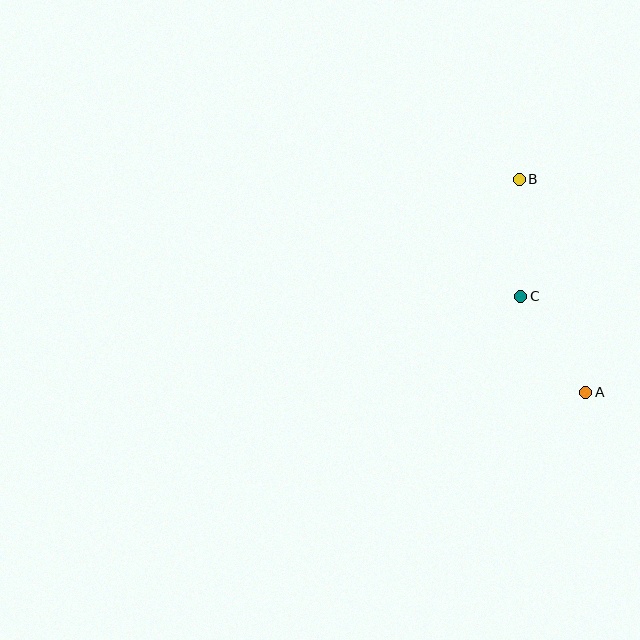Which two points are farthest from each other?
Points A and B are farthest from each other.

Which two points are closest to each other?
Points A and C are closest to each other.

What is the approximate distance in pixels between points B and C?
The distance between B and C is approximately 117 pixels.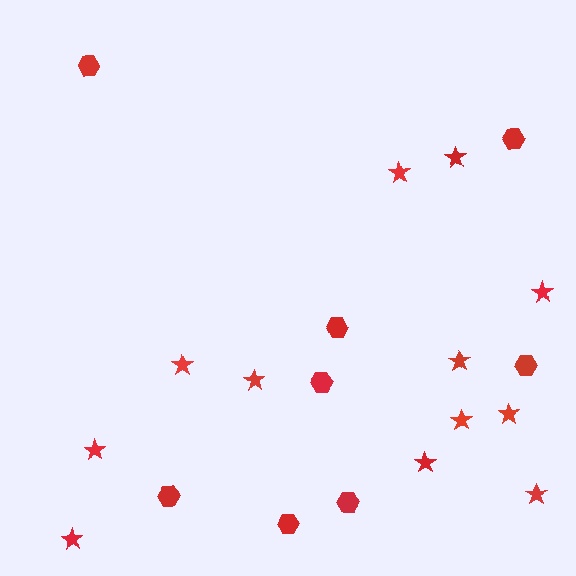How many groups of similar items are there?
There are 2 groups: one group of stars (12) and one group of hexagons (8).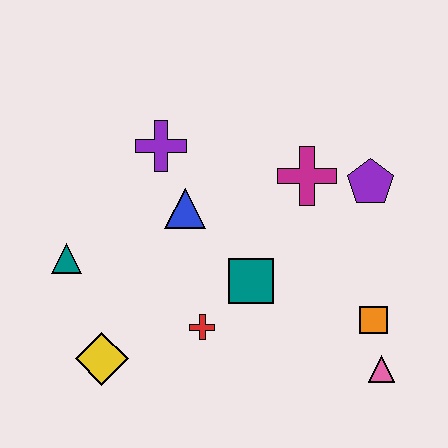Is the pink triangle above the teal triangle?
No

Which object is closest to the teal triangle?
The yellow diamond is closest to the teal triangle.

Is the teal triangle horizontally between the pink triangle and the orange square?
No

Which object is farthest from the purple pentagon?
The yellow diamond is farthest from the purple pentagon.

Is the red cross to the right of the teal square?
No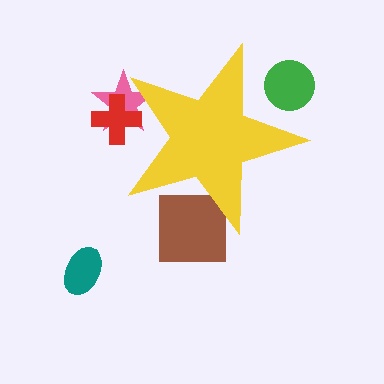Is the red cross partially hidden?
Yes, the red cross is partially hidden behind the yellow star.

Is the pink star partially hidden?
Yes, the pink star is partially hidden behind the yellow star.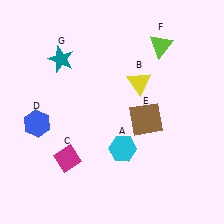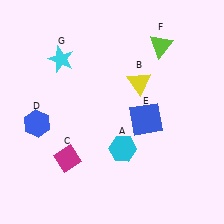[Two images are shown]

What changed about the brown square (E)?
In Image 1, E is brown. In Image 2, it changed to blue.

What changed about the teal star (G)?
In Image 1, G is teal. In Image 2, it changed to cyan.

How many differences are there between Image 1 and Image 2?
There are 2 differences between the two images.